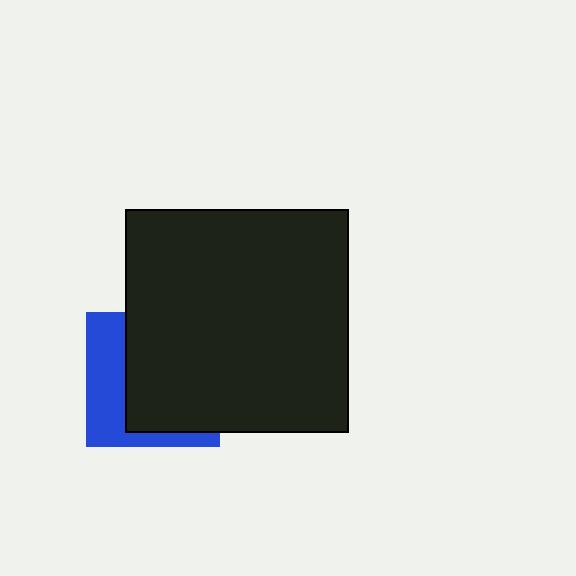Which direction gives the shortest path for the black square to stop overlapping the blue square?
Moving right gives the shortest separation.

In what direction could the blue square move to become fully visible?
The blue square could move left. That would shift it out from behind the black square entirely.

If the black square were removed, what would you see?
You would see the complete blue square.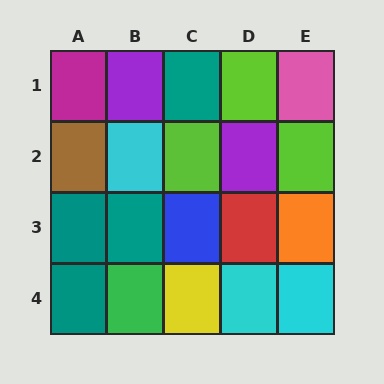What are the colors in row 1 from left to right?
Magenta, purple, teal, lime, pink.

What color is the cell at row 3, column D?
Red.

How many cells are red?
1 cell is red.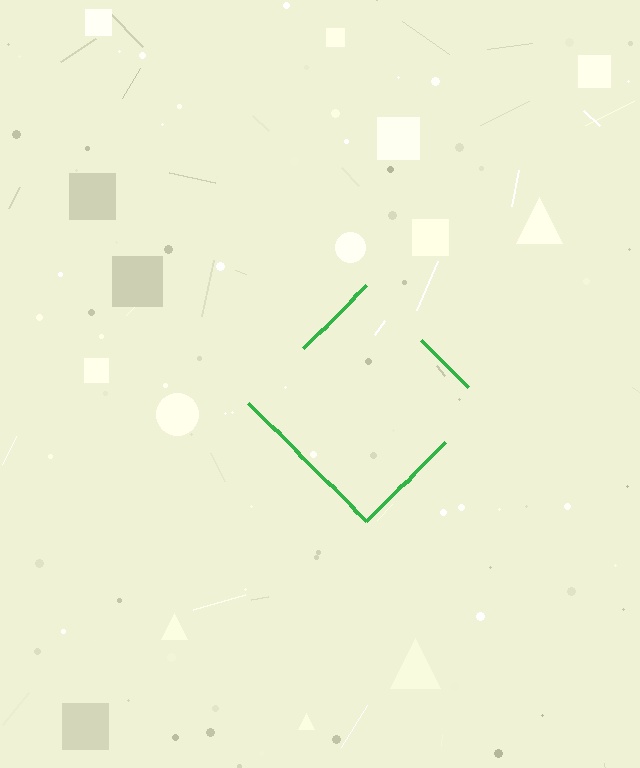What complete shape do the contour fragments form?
The contour fragments form a diamond.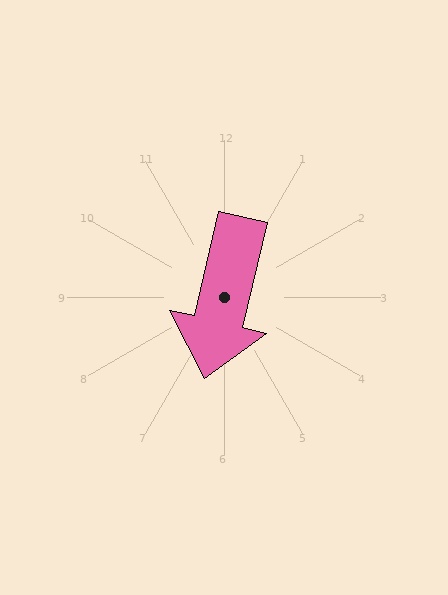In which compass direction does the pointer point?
South.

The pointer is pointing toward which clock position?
Roughly 6 o'clock.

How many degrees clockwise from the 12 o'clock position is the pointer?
Approximately 193 degrees.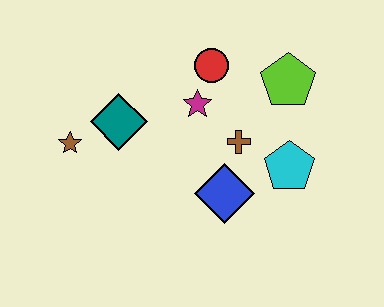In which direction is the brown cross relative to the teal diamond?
The brown cross is to the right of the teal diamond.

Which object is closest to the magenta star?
The red circle is closest to the magenta star.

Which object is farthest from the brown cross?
The brown star is farthest from the brown cross.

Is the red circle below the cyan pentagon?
No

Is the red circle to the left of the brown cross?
Yes